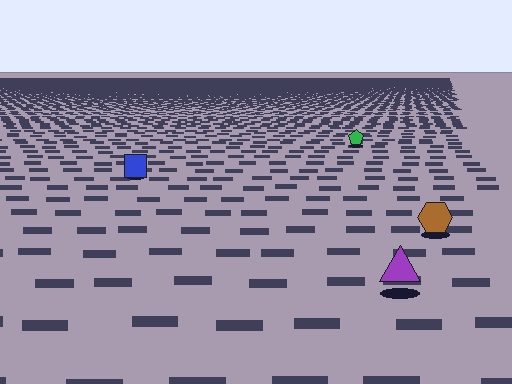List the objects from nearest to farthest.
From nearest to farthest: the purple triangle, the brown hexagon, the blue square, the green pentagon.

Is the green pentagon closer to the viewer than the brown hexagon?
No. The brown hexagon is closer — you can tell from the texture gradient: the ground texture is coarser near it.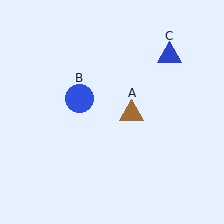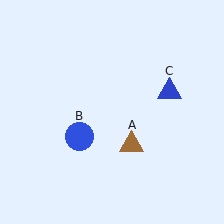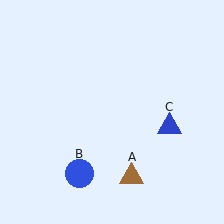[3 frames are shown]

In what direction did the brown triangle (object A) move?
The brown triangle (object A) moved down.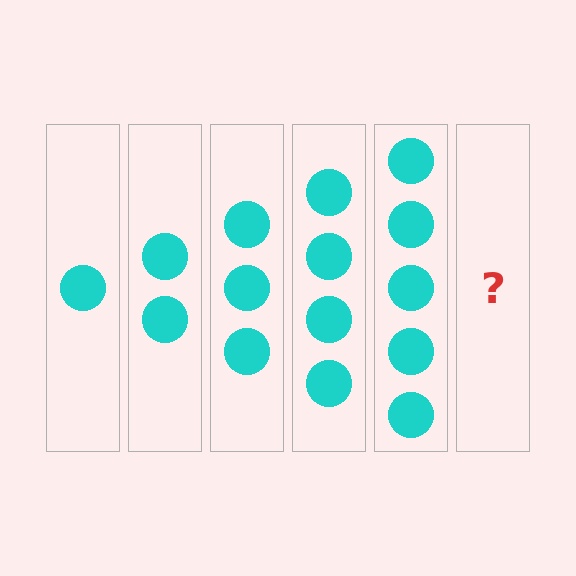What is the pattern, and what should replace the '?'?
The pattern is that each step adds one more circle. The '?' should be 6 circles.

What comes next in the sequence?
The next element should be 6 circles.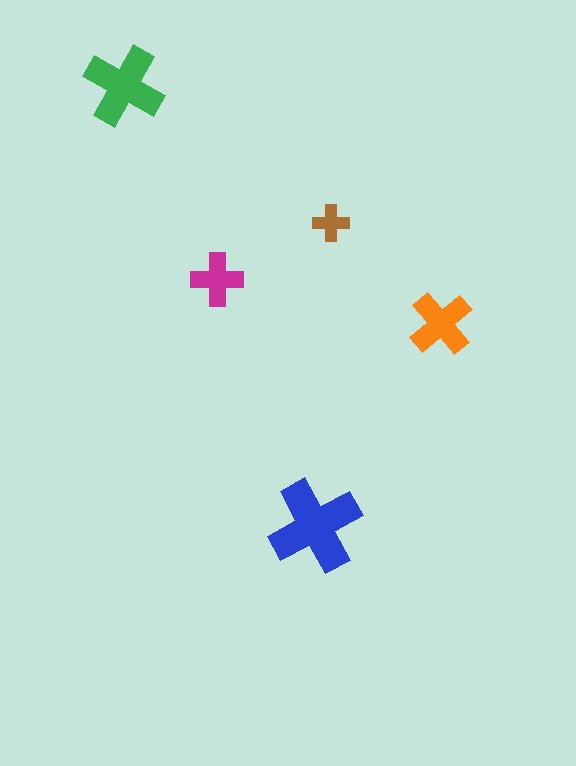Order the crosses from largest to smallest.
the blue one, the green one, the orange one, the magenta one, the brown one.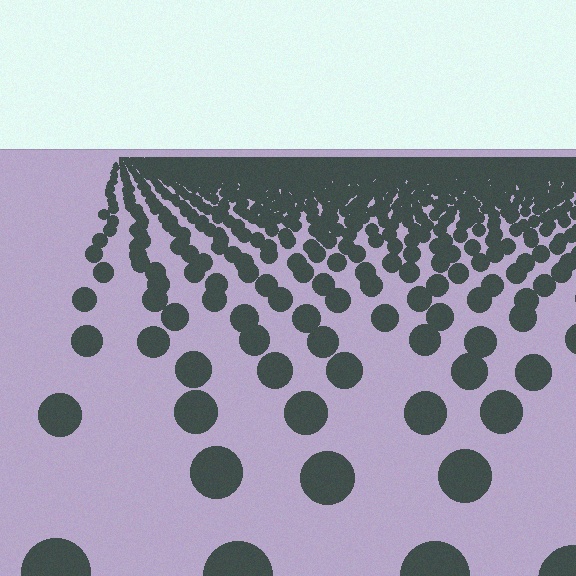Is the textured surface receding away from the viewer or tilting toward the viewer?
The surface is receding away from the viewer. Texture elements get smaller and denser toward the top.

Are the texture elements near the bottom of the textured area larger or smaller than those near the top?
Larger. Near the bottom, elements are closer to the viewer and appear at a bigger on-screen size.